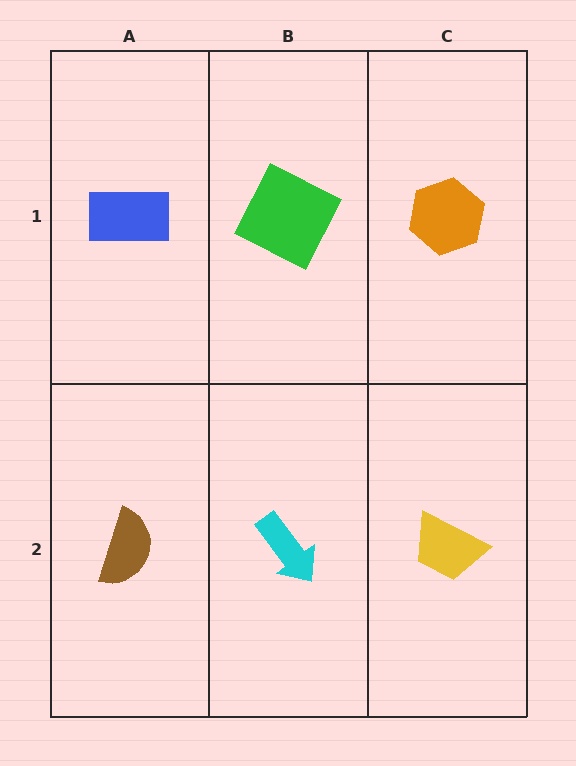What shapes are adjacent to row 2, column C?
An orange hexagon (row 1, column C), a cyan arrow (row 2, column B).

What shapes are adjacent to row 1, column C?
A yellow trapezoid (row 2, column C), a green square (row 1, column B).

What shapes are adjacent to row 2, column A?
A blue rectangle (row 1, column A), a cyan arrow (row 2, column B).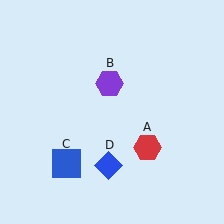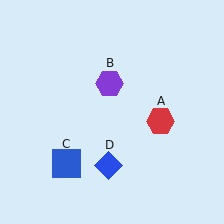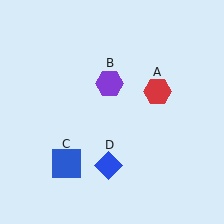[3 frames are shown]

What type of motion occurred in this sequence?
The red hexagon (object A) rotated counterclockwise around the center of the scene.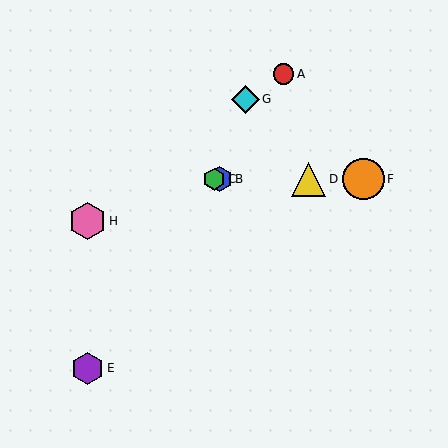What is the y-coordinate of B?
Object B is at y≈179.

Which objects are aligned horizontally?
Objects B, C, D, F are aligned horizontally.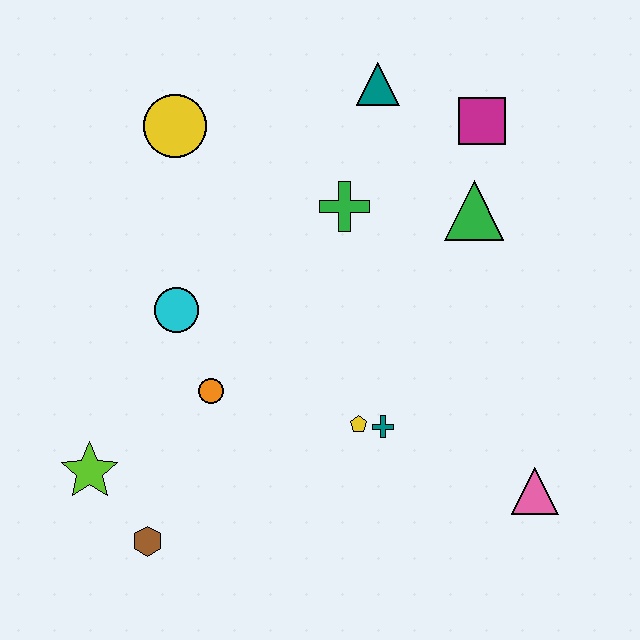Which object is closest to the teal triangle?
The magenta square is closest to the teal triangle.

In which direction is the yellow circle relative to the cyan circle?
The yellow circle is above the cyan circle.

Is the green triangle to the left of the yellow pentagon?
No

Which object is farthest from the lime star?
The magenta square is farthest from the lime star.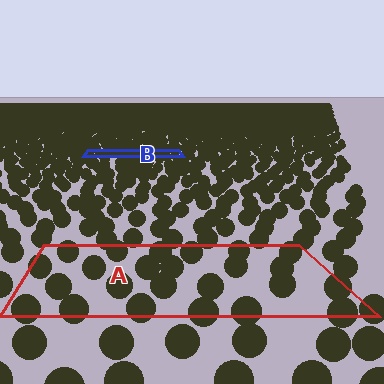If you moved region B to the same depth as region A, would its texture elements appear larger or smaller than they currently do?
They would appear larger. At a closer depth, the same texture elements are projected at a bigger on-screen size.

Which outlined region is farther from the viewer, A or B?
Region B is farther from the viewer — the texture elements inside it appear smaller and more densely packed.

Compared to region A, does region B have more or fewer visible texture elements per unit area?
Region B has more texture elements per unit area — they are packed more densely because it is farther away.